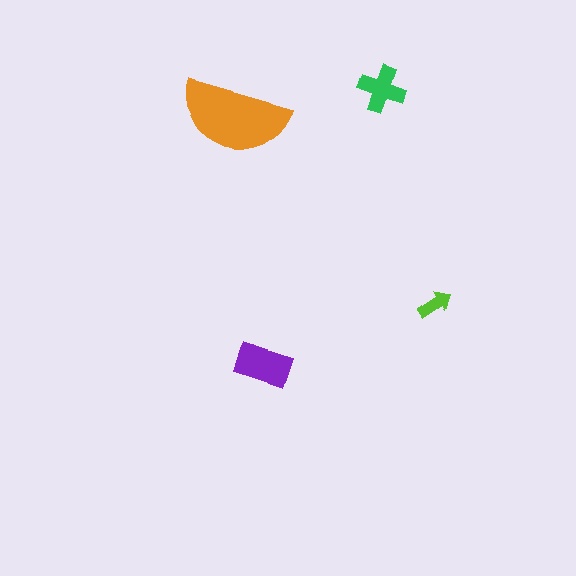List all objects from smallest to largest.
The lime arrow, the green cross, the purple rectangle, the orange semicircle.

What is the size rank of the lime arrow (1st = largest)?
4th.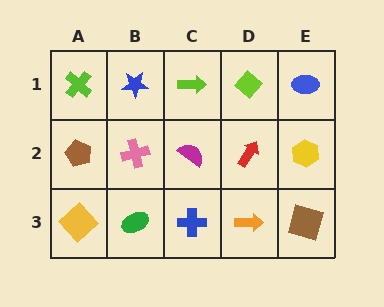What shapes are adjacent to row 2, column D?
A lime diamond (row 1, column D), an orange arrow (row 3, column D), a magenta semicircle (row 2, column C), a yellow hexagon (row 2, column E).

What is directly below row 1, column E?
A yellow hexagon.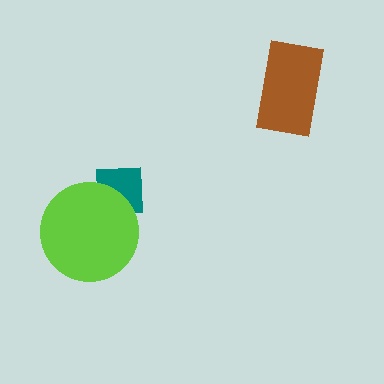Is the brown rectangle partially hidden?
No, no other shape covers it.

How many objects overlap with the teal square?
1 object overlaps with the teal square.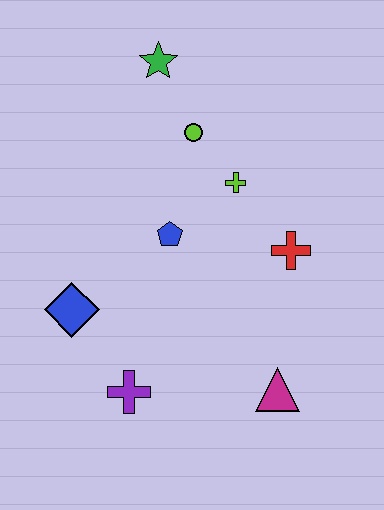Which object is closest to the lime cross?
The lime circle is closest to the lime cross.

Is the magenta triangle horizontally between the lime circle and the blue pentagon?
No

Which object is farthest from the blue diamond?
The green star is farthest from the blue diamond.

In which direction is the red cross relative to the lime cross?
The red cross is below the lime cross.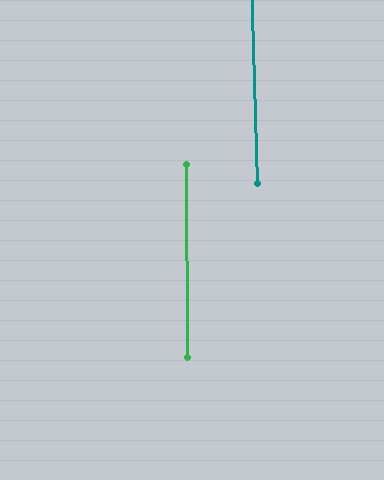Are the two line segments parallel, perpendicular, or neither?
Parallel — their directions differ by only 1.4°.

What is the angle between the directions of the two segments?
Approximately 1 degree.